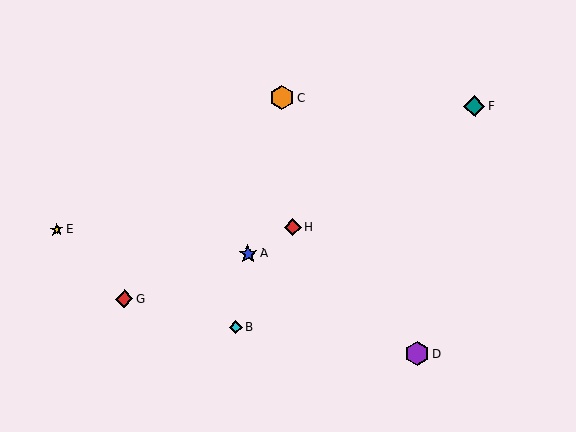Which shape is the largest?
The orange hexagon (labeled C) is the largest.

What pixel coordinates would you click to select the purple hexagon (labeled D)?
Click at (417, 354) to select the purple hexagon D.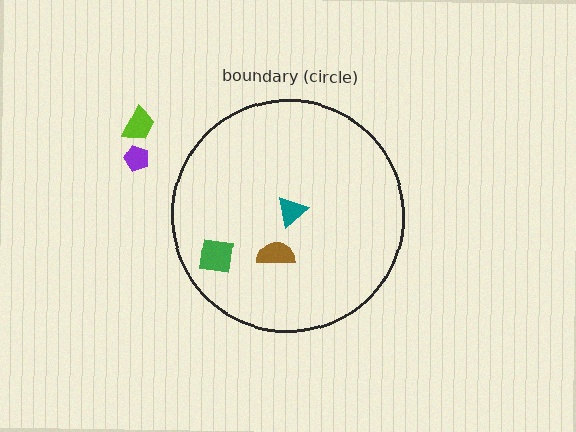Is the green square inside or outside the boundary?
Inside.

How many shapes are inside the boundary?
3 inside, 2 outside.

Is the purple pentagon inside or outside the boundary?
Outside.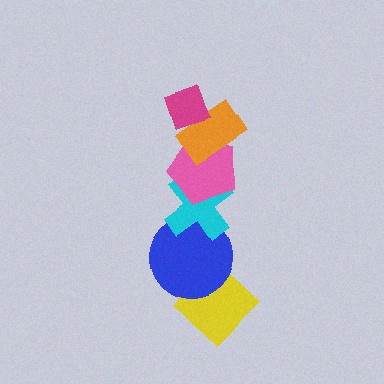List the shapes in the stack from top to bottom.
From top to bottom: the magenta diamond, the orange rectangle, the pink pentagon, the cyan cross, the blue circle, the yellow diamond.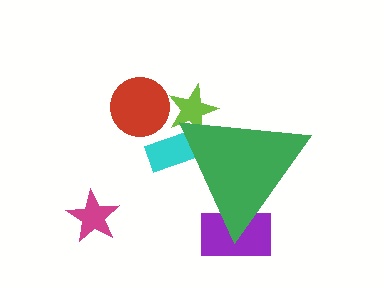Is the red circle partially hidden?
No, the red circle is fully visible.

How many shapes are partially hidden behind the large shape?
3 shapes are partially hidden.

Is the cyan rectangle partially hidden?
Yes, the cyan rectangle is partially hidden behind the green triangle.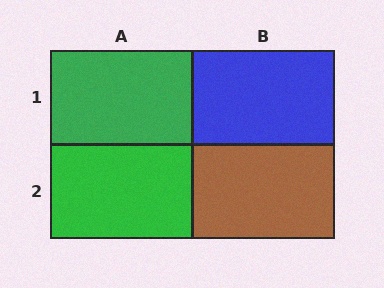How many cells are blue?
1 cell is blue.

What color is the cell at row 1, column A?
Green.